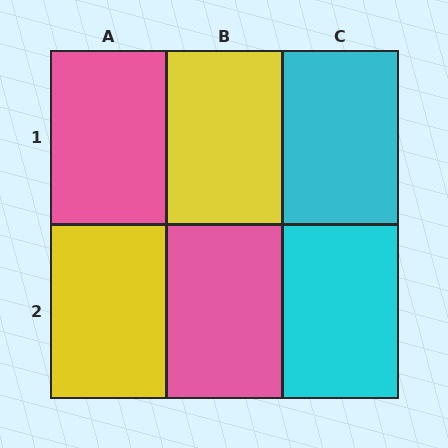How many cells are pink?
2 cells are pink.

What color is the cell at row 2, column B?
Pink.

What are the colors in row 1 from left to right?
Pink, yellow, cyan.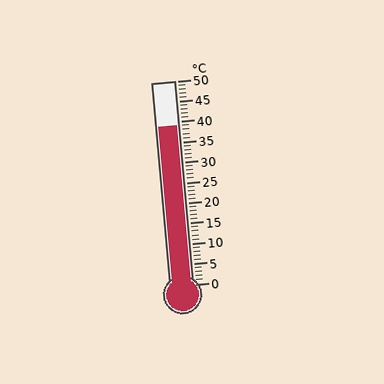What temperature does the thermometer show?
The thermometer shows approximately 39°C.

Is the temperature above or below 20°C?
The temperature is above 20°C.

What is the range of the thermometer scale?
The thermometer scale ranges from 0°C to 50°C.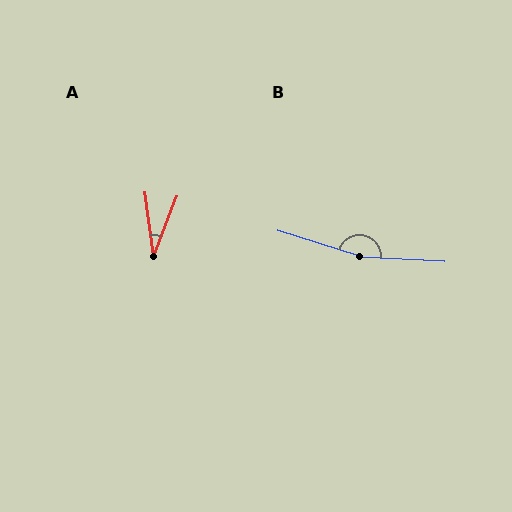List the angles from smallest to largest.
A (29°), B (166°).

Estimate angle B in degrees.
Approximately 166 degrees.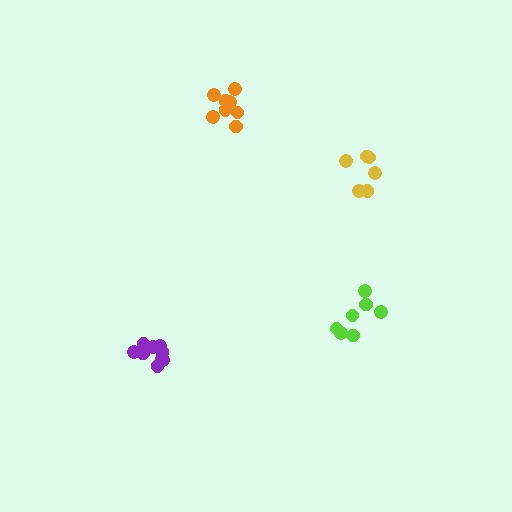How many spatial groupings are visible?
There are 4 spatial groupings.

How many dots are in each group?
Group 1: 6 dots, Group 2: 10 dots, Group 3: 8 dots, Group 4: 7 dots (31 total).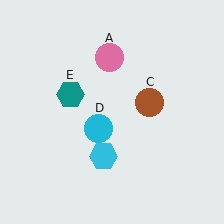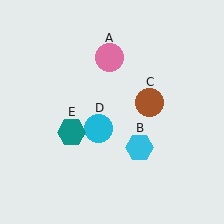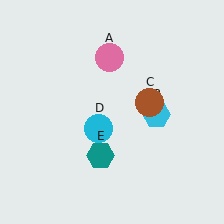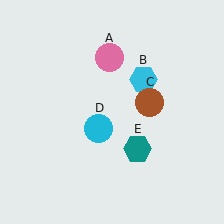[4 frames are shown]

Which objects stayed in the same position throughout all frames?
Pink circle (object A) and brown circle (object C) and cyan circle (object D) remained stationary.